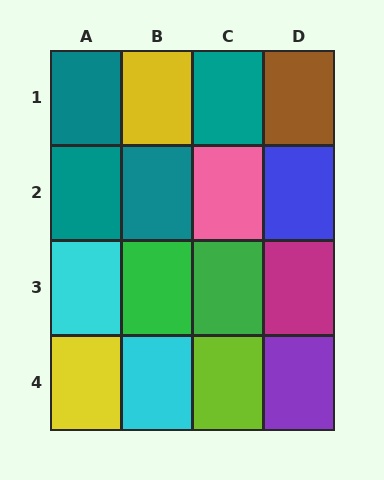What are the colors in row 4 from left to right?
Yellow, cyan, lime, purple.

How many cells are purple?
1 cell is purple.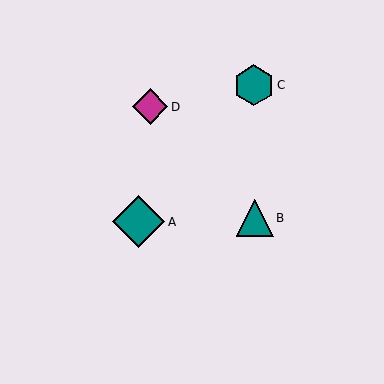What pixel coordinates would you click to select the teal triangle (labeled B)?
Click at (255, 218) to select the teal triangle B.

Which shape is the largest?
The teal diamond (labeled A) is the largest.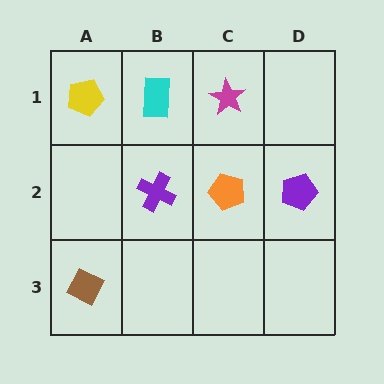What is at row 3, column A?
A brown diamond.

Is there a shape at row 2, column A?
No, that cell is empty.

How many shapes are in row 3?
1 shape.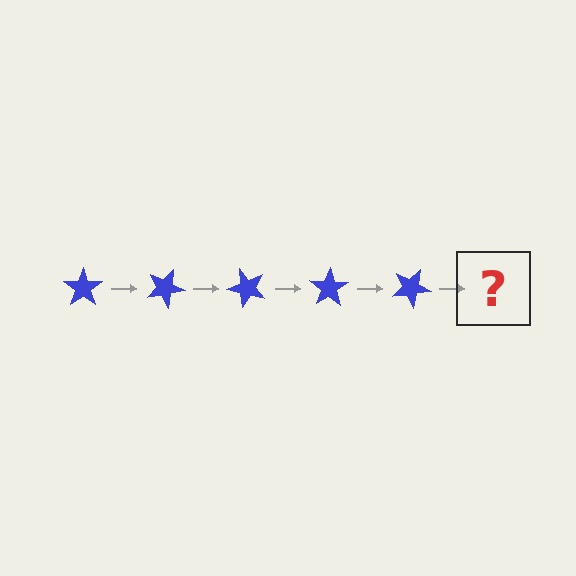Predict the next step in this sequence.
The next step is a blue star rotated 125 degrees.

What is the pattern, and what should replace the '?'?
The pattern is that the star rotates 25 degrees each step. The '?' should be a blue star rotated 125 degrees.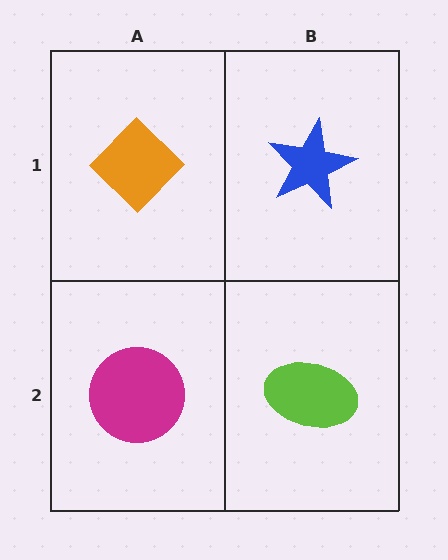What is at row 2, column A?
A magenta circle.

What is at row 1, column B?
A blue star.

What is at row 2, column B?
A lime ellipse.